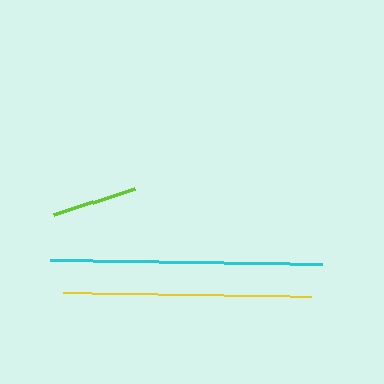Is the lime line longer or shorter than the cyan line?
The cyan line is longer than the lime line.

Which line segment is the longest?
The cyan line is the longest at approximately 272 pixels.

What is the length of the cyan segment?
The cyan segment is approximately 272 pixels long.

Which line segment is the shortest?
The lime line is the shortest at approximately 85 pixels.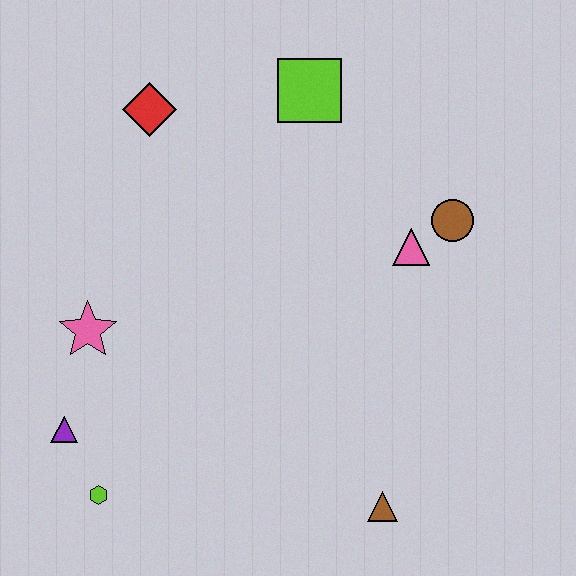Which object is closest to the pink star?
The purple triangle is closest to the pink star.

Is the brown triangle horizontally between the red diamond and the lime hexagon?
No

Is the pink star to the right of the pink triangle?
No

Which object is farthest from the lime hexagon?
The lime square is farthest from the lime hexagon.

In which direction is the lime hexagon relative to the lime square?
The lime hexagon is below the lime square.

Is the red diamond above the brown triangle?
Yes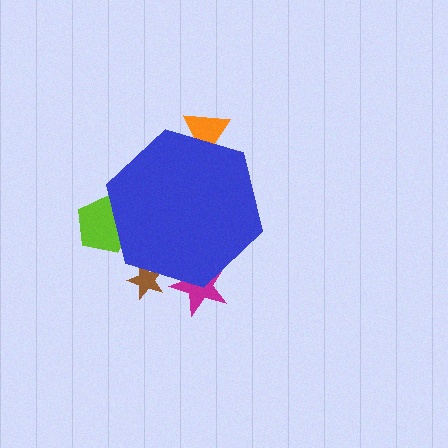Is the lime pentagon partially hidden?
Yes, the lime pentagon is partially hidden behind the blue hexagon.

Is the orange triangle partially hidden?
Yes, the orange triangle is partially hidden behind the blue hexagon.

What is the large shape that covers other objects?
A blue hexagon.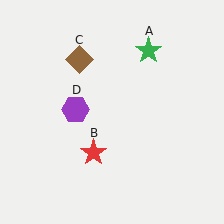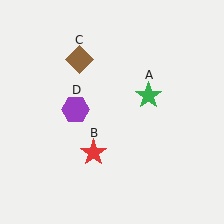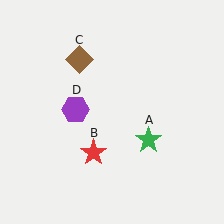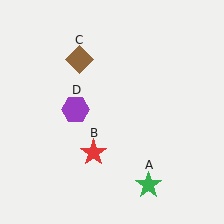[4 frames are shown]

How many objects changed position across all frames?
1 object changed position: green star (object A).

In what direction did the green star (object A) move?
The green star (object A) moved down.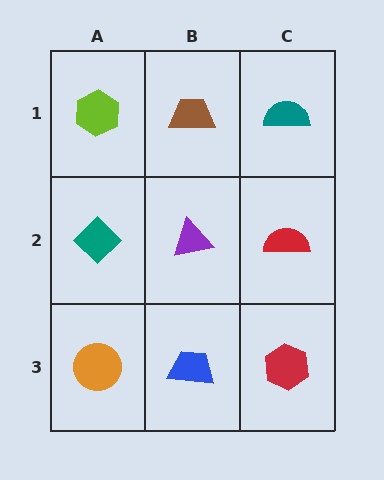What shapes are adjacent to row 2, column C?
A teal semicircle (row 1, column C), a red hexagon (row 3, column C), a purple triangle (row 2, column B).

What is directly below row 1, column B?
A purple triangle.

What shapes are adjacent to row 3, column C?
A red semicircle (row 2, column C), a blue trapezoid (row 3, column B).